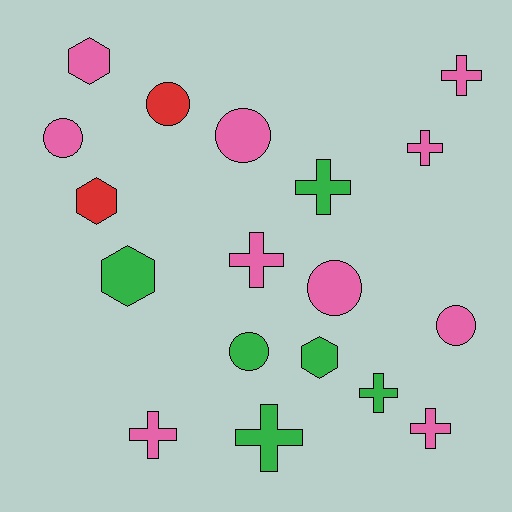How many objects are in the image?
There are 18 objects.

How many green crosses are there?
There are 3 green crosses.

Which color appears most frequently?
Pink, with 10 objects.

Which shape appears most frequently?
Cross, with 8 objects.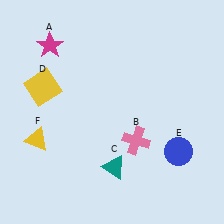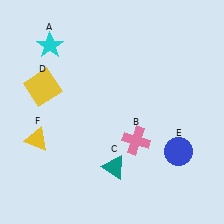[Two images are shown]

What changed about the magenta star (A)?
In Image 1, A is magenta. In Image 2, it changed to cyan.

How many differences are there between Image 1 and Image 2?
There is 1 difference between the two images.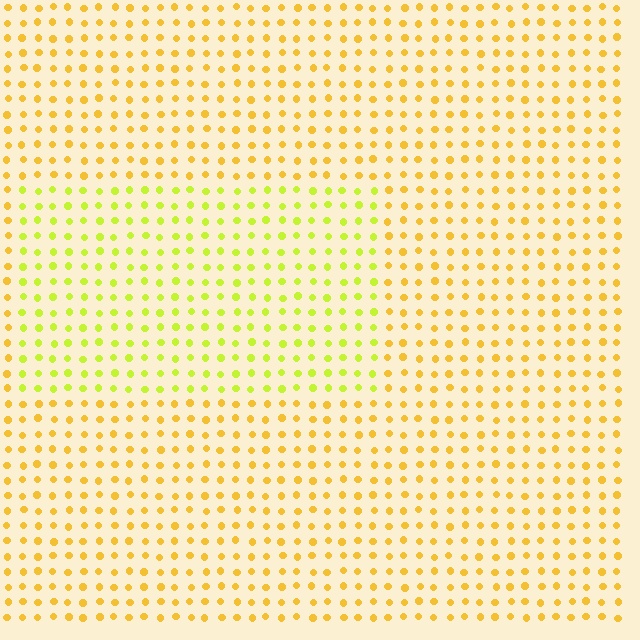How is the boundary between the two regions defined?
The boundary is defined purely by a slight shift in hue (about 31 degrees). Spacing, size, and orientation are identical on both sides.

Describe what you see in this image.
The image is filled with small yellow elements in a uniform arrangement. A rectangle-shaped region is visible where the elements are tinted to a slightly different hue, forming a subtle color boundary.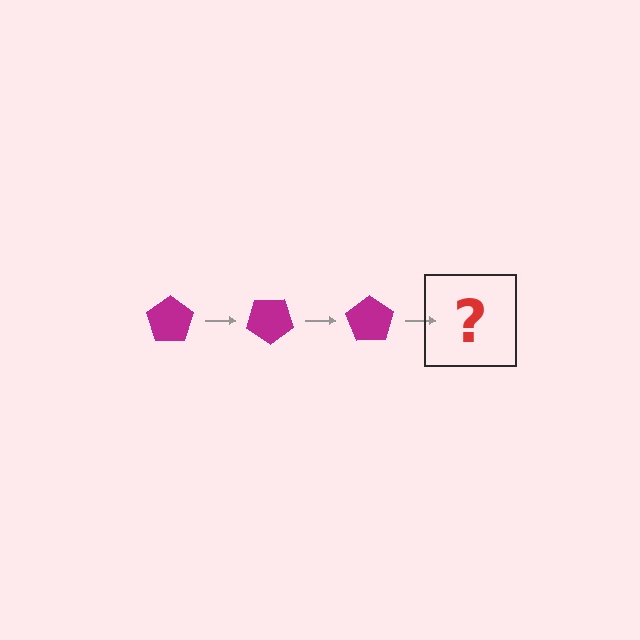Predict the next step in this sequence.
The next step is a magenta pentagon rotated 105 degrees.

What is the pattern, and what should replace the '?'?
The pattern is that the pentagon rotates 35 degrees each step. The '?' should be a magenta pentagon rotated 105 degrees.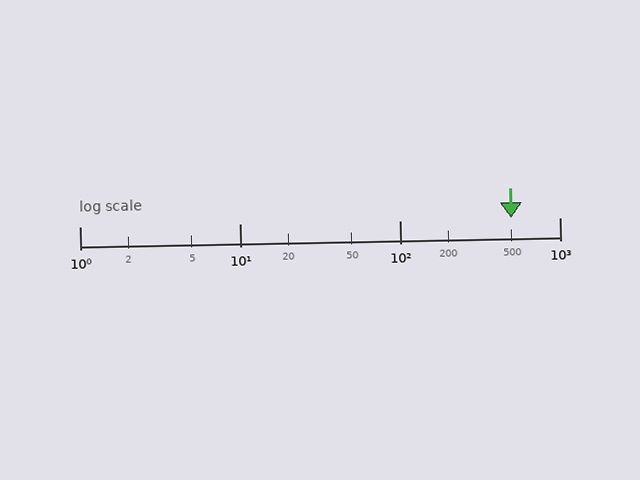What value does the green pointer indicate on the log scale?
The pointer indicates approximately 500.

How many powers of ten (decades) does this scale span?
The scale spans 3 decades, from 1 to 1000.